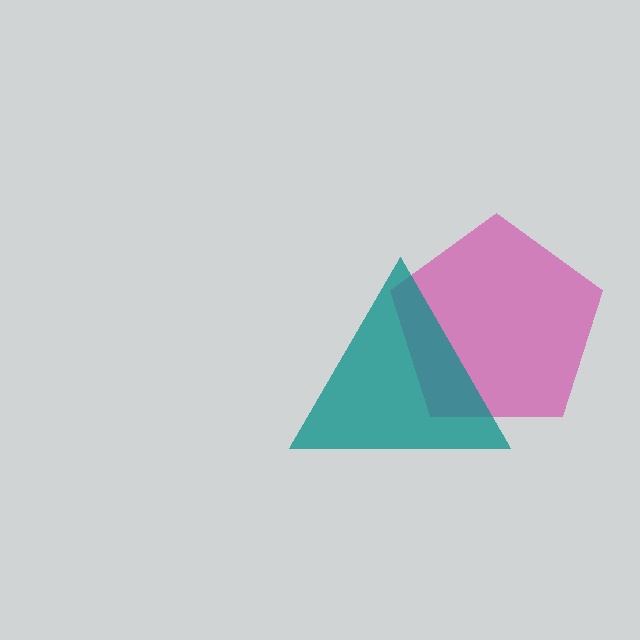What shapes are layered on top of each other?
The layered shapes are: a magenta pentagon, a teal triangle.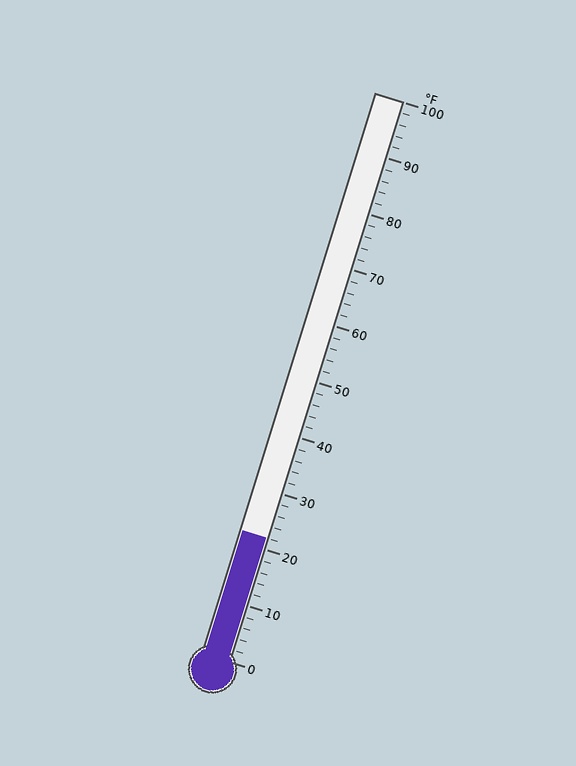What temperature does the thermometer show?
The thermometer shows approximately 22°F.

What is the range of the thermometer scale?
The thermometer scale ranges from 0°F to 100°F.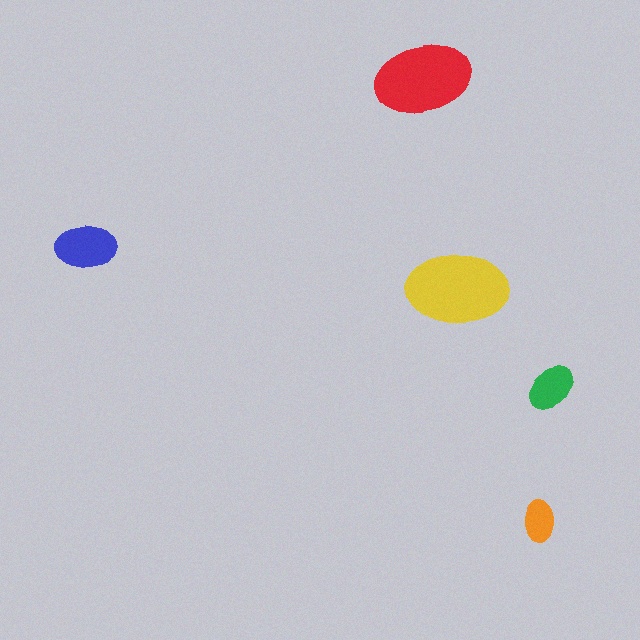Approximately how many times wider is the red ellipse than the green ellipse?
About 2 times wider.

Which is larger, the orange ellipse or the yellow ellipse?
The yellow one.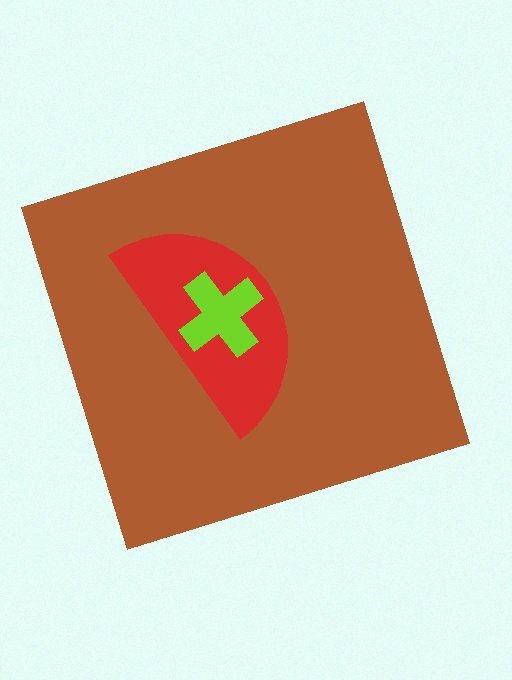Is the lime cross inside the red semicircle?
Yes.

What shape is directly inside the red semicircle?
The lime cross.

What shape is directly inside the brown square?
The red semicircle.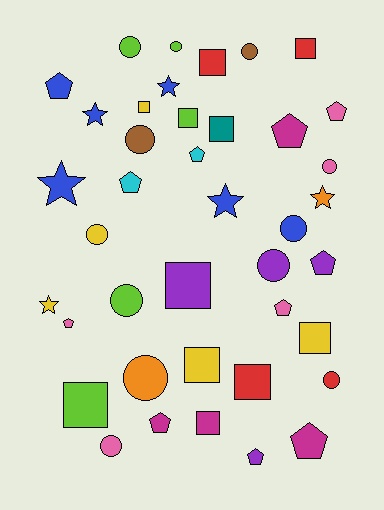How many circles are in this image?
There are 12 circles.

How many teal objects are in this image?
There is 1 teal object.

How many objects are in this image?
There are 40 objects.